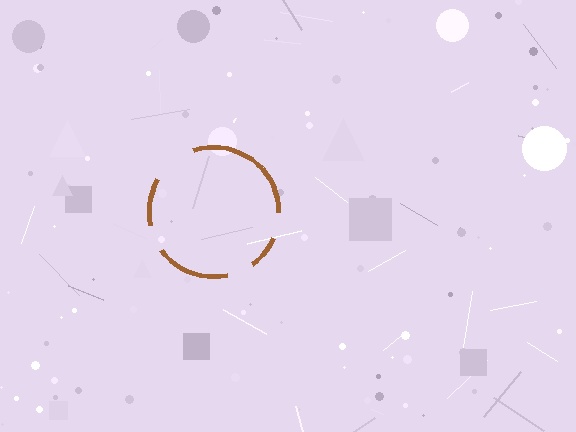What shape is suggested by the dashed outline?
The dashed outline suggests a circle.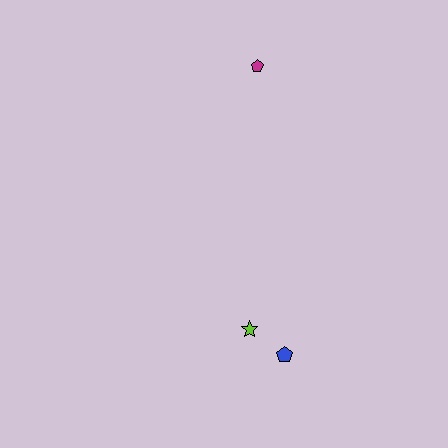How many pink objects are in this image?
There are no pink objects.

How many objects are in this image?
There are 3 objects.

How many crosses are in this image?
There are no crosses.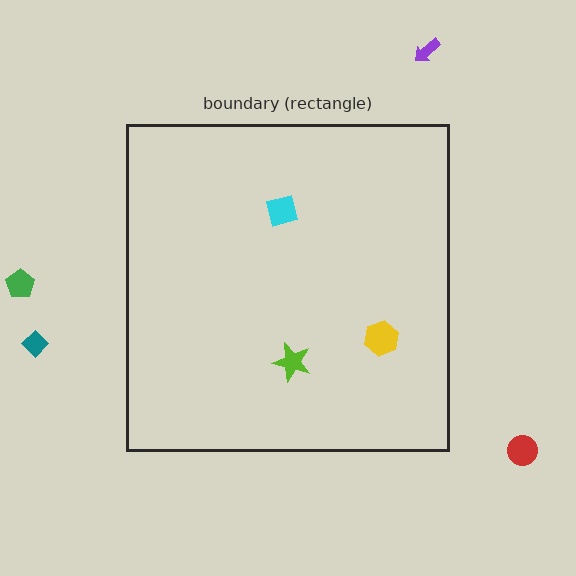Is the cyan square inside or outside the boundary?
Inside.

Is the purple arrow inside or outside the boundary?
Outside.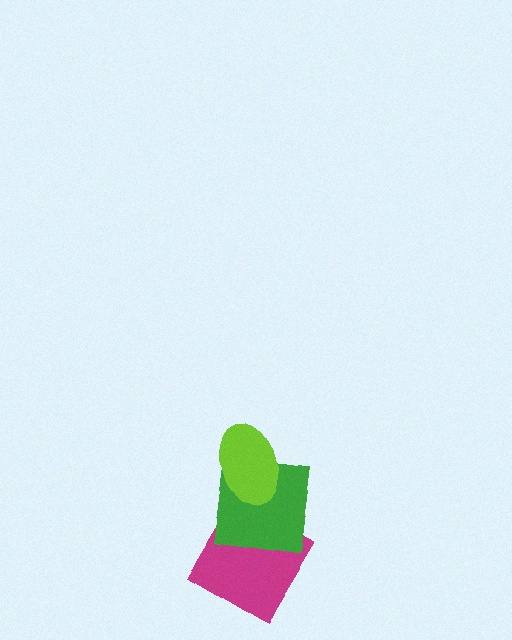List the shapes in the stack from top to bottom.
From top to bottom: the lime ellipse, the green square, the magenta diamond.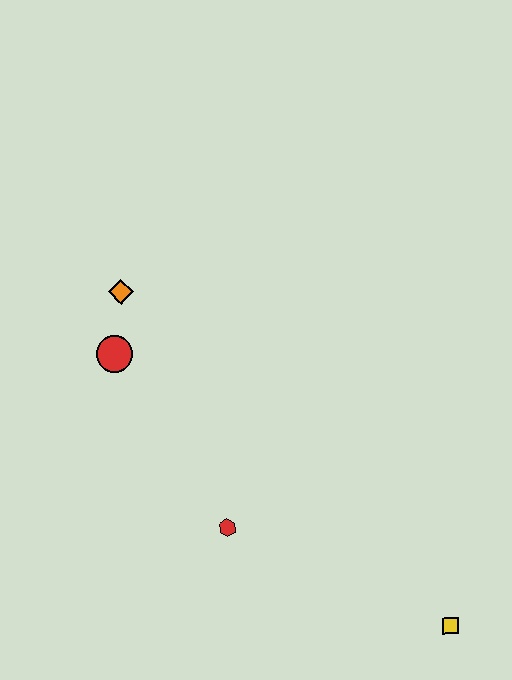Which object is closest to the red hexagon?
The red circle is closest to the red hexagon.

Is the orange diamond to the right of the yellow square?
No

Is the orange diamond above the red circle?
Yes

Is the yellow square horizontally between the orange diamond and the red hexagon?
No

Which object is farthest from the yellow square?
The orange diamond is farthest from the yellow square.